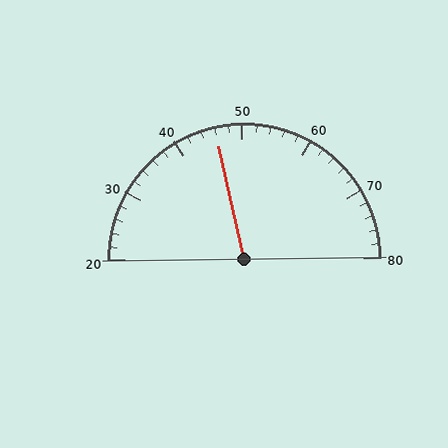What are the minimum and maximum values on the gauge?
The gauge ranges from 20 to 80.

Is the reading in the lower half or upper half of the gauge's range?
The reading is in the lower half of the range (20 to 80).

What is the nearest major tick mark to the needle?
The nearest major tick mark is 50.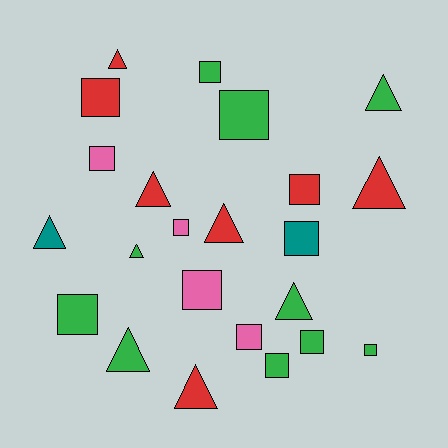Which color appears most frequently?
Green, with 10 objects.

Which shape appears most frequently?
Square, with 13 objects.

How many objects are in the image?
There are 23 objects.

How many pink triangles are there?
There are no pink triangles.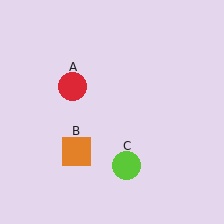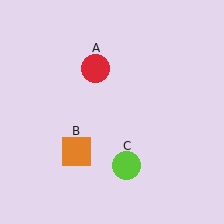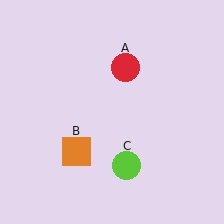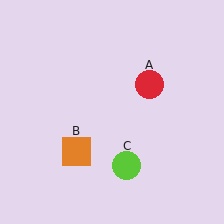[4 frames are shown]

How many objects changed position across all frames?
1 object changed position: red circle (object A).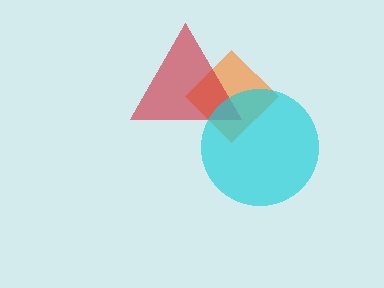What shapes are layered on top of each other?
The layered shapes are: an orange diamond, a red triangle, a cyan circle.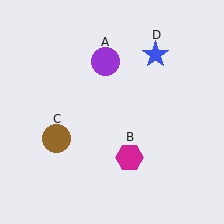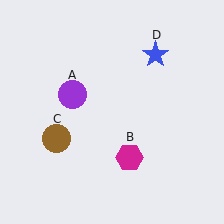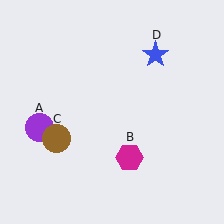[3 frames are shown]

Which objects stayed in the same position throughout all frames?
Magenta hexagon (object B) and brown circle (object C) and blue star (object D) remained stationary.